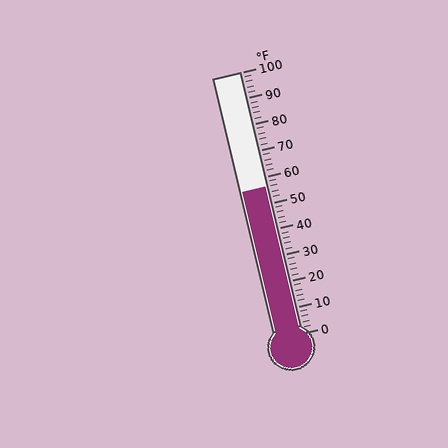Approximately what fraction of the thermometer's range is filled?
The thermometer is filled to approximately 55% of its range.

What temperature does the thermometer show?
The thermometer shows approximately 56°F.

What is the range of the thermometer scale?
The thermometer scale ranges from 0°F to 100°F.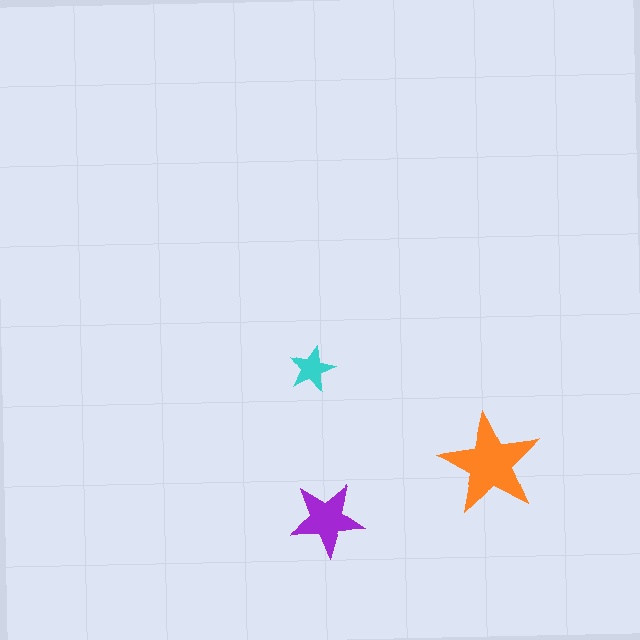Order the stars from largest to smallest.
the orange one, the purple one, the cyan one.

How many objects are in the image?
There are 3 objects in the image.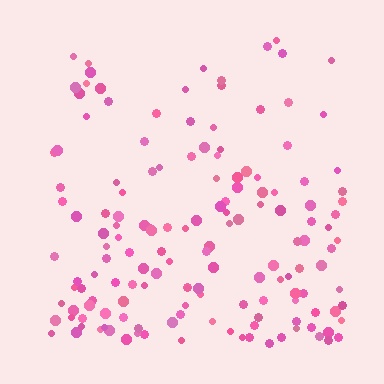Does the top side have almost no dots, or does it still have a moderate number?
Still a moderate number, just noticeably fewer than the bottom.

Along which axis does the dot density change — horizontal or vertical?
Vertical.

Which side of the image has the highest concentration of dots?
The bottom.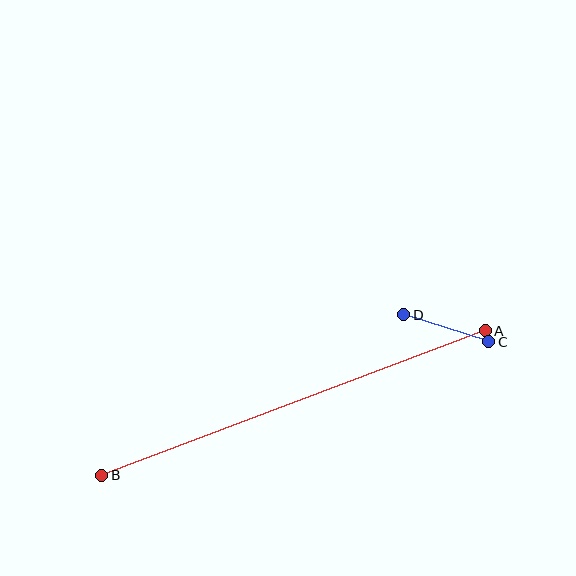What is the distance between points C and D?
The distance is approximately 89 pixels.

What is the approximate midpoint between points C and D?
The midpoint is at approximately (446, 328) pixels.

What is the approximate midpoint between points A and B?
The midpoint is at approximately (294, 403) pixels.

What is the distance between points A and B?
The distance is approximately 409 pixels.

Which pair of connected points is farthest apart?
Points A and B are farthest apart.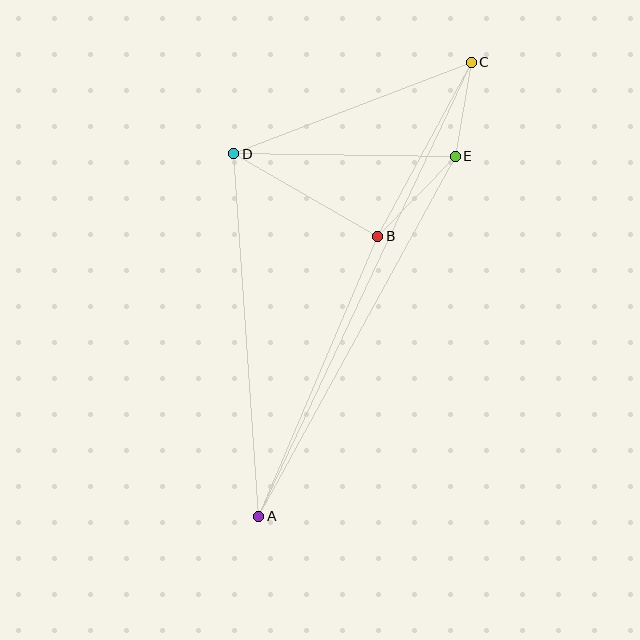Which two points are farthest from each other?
Points A and C are farthest from each other.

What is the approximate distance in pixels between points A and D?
The distance between A and D is approximately 363 pixels.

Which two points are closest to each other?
Points C and E are closest to each other.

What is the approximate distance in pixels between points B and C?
The distance between B and C is approximately 197 pixels.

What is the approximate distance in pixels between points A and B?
The distance between A and B is approximately 304 pixels.